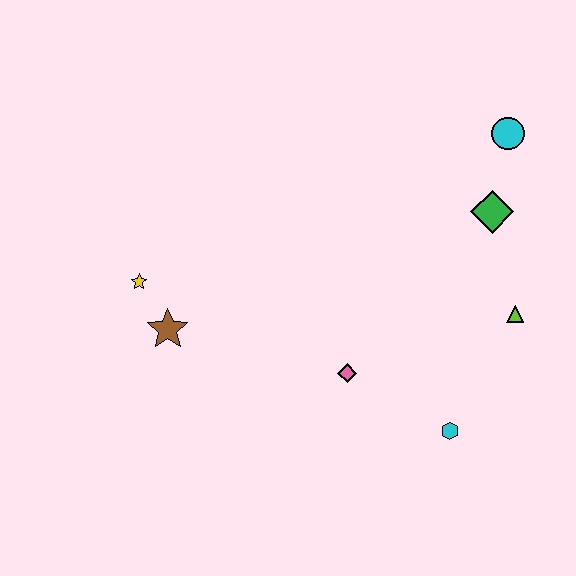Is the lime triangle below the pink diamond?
No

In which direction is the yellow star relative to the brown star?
The yellow star is above the brown star.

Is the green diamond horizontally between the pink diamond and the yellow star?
No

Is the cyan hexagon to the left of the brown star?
No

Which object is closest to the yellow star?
The brown star is closest to the yellow star.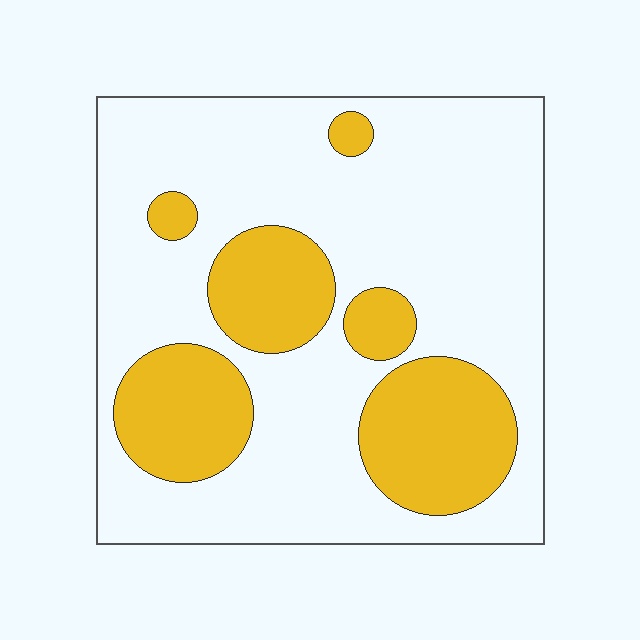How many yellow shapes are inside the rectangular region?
6.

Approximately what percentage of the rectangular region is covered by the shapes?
Approximately 30%.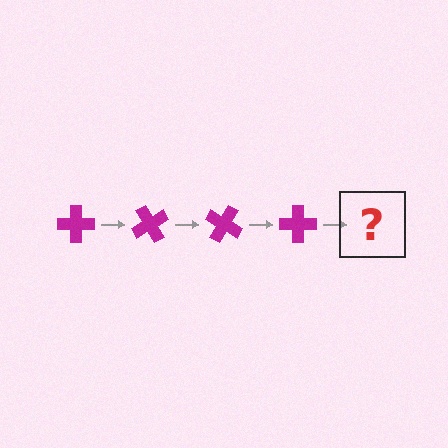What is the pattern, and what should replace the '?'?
The pattern is that the cross rotates 60 degrees each step. The '?' should be a magenta cross rotated 240 degrees.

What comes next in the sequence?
The next element should be a magenta cross rotated 240 degrees.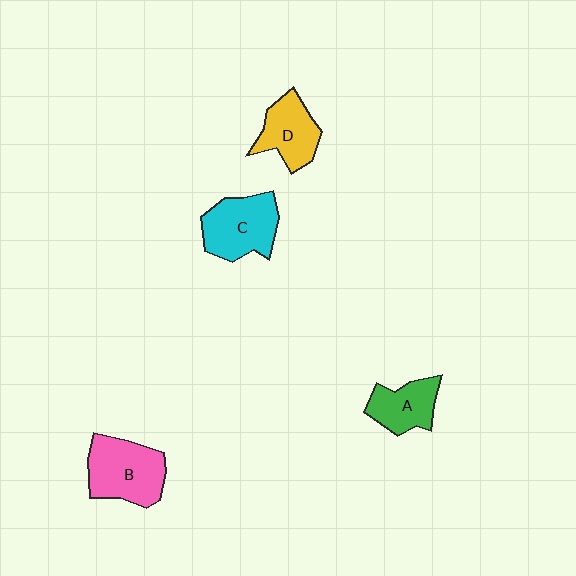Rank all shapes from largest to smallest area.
From largest to smallest: B (pink), C (cyan), D (yellow), A (green).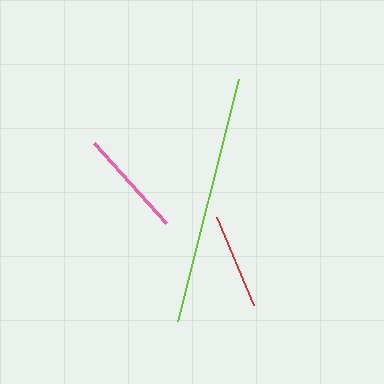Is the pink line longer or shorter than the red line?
The pink line is longer than the red line.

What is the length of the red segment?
The red segment is approximately 96 pixels long.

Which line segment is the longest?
The lime line is the longest at approximately 249 pixels.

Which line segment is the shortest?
The red line is the shortest at approximately 96 pixels.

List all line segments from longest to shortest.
From longest to shortest: lime, pink, red.